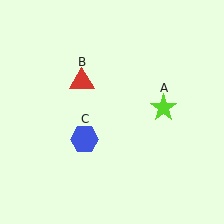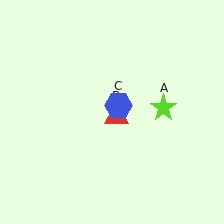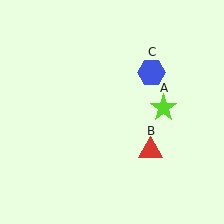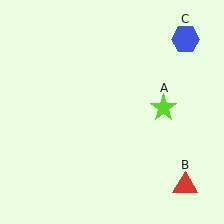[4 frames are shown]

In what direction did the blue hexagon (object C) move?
The blue hexagon (object C) moved up and to the right.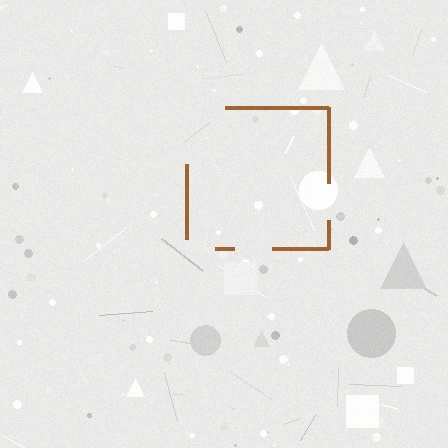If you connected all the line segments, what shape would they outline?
They would outline a square.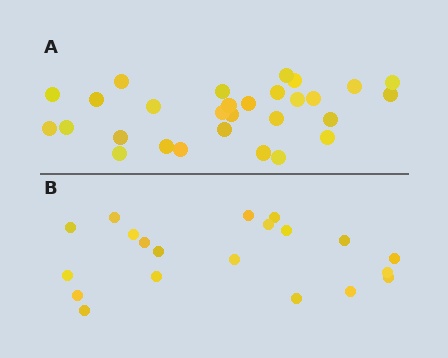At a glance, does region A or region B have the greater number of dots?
Region A (the top region) has more dots.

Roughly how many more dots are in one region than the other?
Region A has roughly 8 or so more dots than region B.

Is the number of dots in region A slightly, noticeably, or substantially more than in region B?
Region A has substantially more. The ratio is roughly 1.4 to 1.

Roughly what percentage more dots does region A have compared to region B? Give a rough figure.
About 45% more.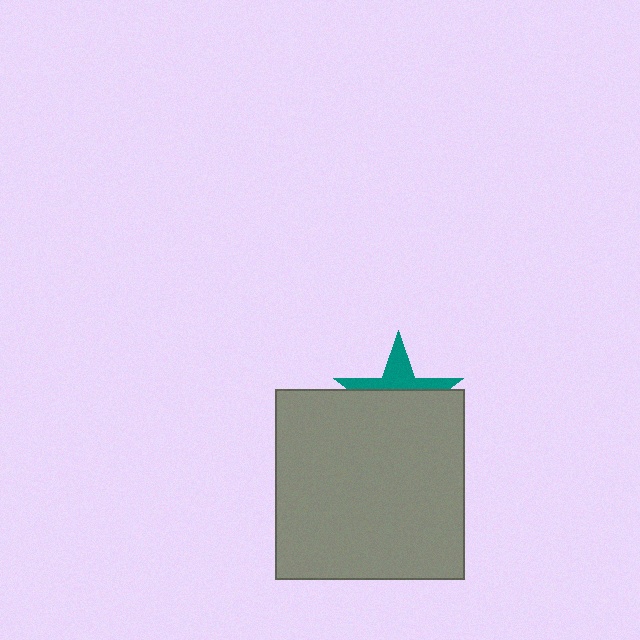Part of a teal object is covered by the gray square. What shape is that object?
It is a star.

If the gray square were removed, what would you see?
You would see the complete teal star.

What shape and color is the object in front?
The object in front is a gray square.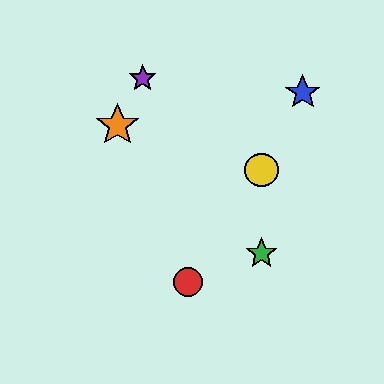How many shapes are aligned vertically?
2 shapes (the green star, the yellow circle) are aligned vertically.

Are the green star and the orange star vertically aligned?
No, the green star is at x≈261 and the orange star is at x≈117.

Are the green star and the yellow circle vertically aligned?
Yes, both are at x≈261.